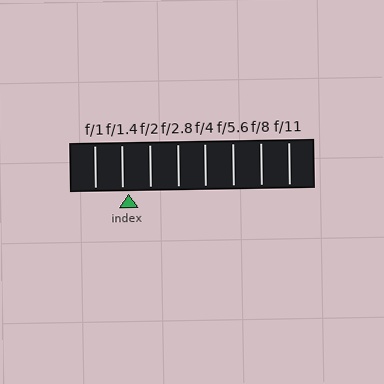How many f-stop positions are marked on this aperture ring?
There are 8 f-stop positions marked.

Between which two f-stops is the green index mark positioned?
The index mark is between f/1.4 and f/2.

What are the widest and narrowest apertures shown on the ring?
The widest aperture shown is f/1 and the narrowest is f/11.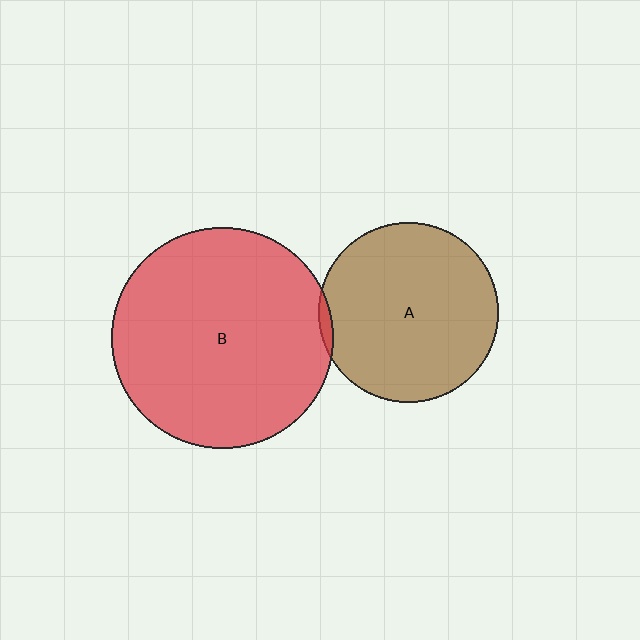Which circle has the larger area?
Circle B (red).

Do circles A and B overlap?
Yes.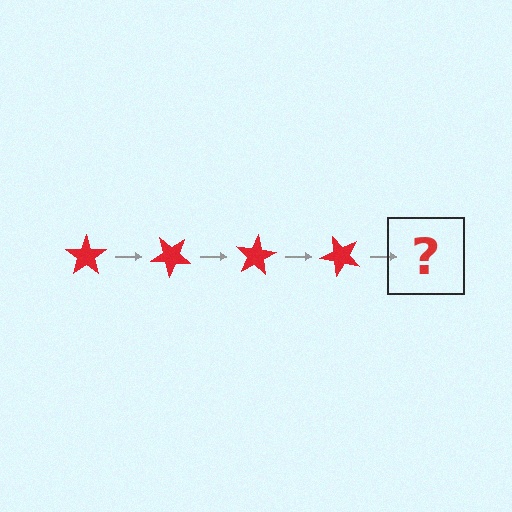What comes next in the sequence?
The next element should be a red star rotated 160 degrees.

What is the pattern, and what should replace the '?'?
The pattern is that the star rotates 40 degrees each step. The '?' should be a red star rotated 160 degrees.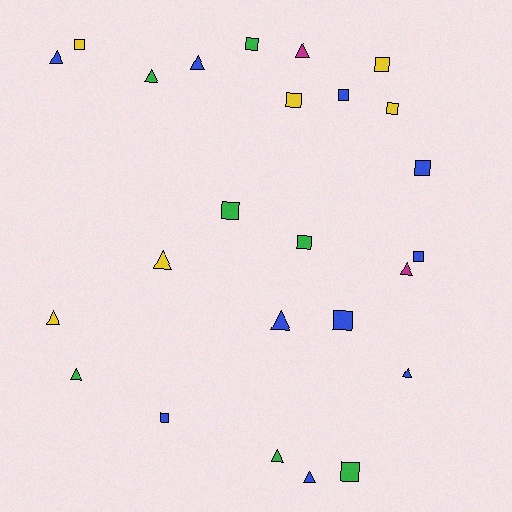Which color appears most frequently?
Blue, with 10 objects.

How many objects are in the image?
There are 25 objects.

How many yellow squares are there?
There are 4 yellow squares.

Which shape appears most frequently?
Square, with 13 objects.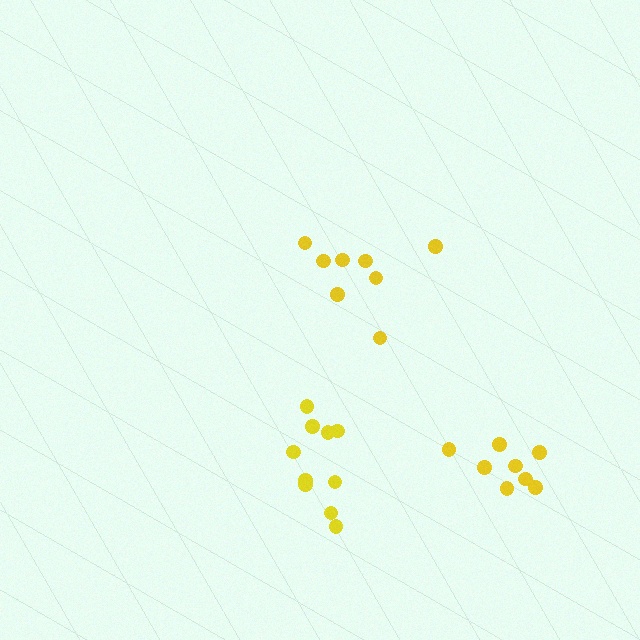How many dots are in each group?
Group 1: 8 dots, Group 2: 8 dots, Group 3: 10 dots (26 total).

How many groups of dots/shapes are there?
There are 3 groups.